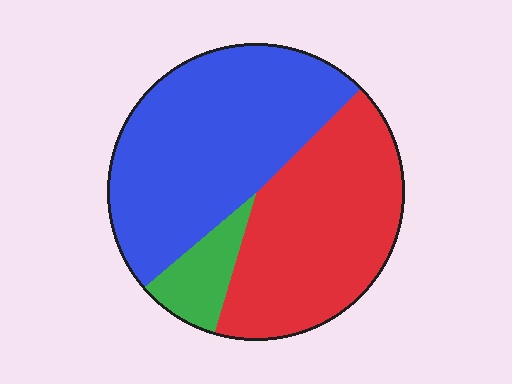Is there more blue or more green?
Blue.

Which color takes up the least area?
Green, at roughly 10%.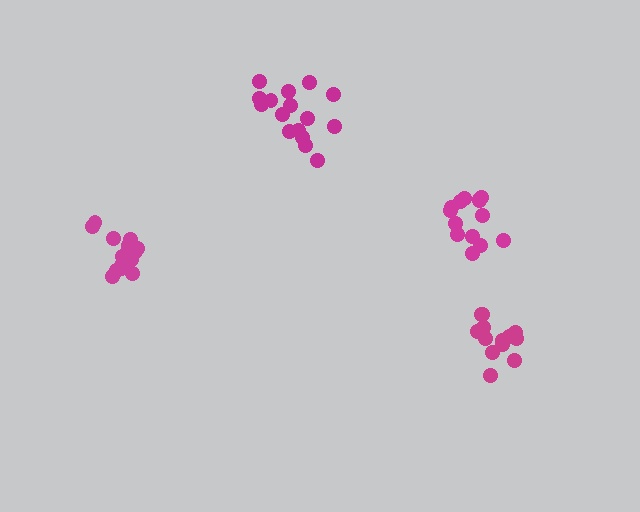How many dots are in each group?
Group 1: 15 dots, Group 2: 16 dots, Group 3: 13 dots, Group 4: 15 dots (59 total).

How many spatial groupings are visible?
There are 4 spatial groupings.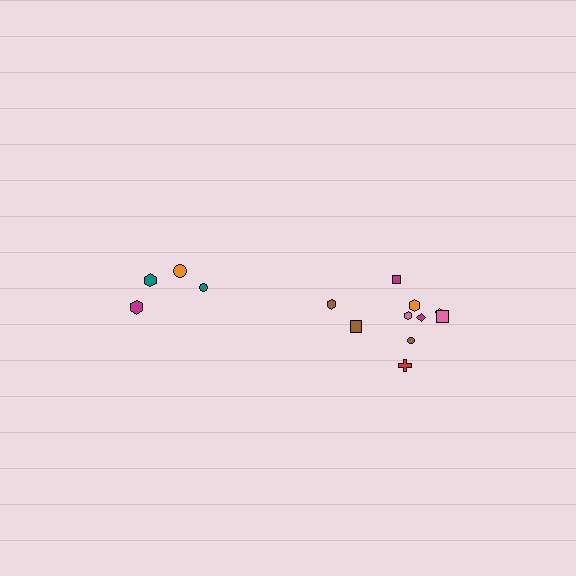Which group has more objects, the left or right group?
The right group.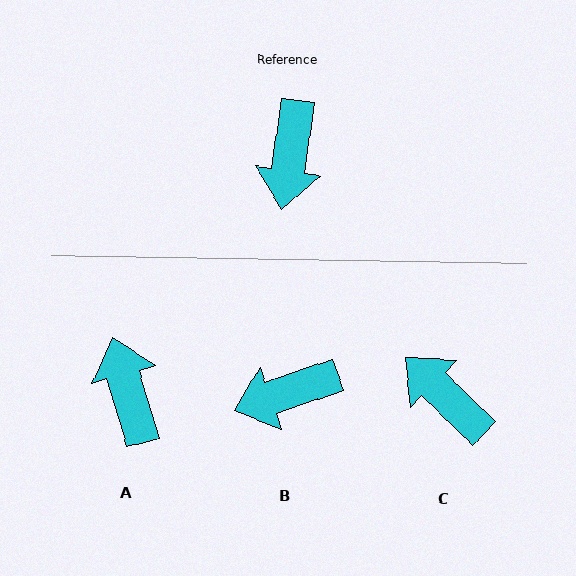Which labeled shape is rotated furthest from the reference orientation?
A, about 156 degrees away.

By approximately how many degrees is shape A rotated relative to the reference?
Approximately 156 degrees clockwise.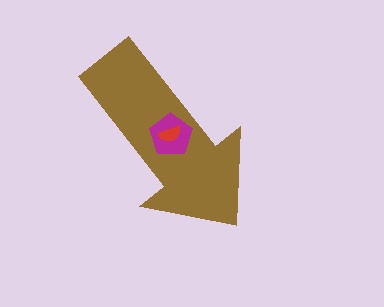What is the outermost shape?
The brown arrow.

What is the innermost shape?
The red semicircle.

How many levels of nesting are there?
3.